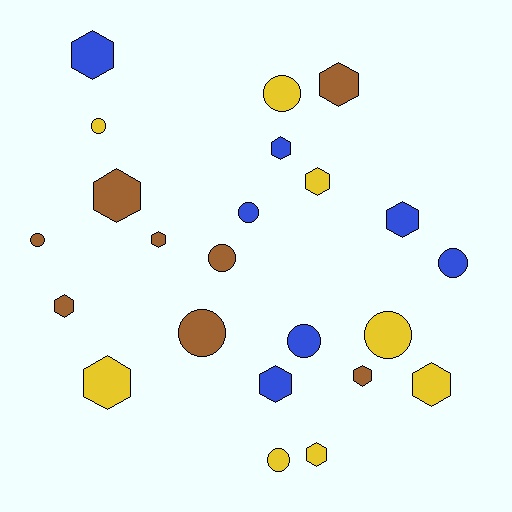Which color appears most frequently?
Yellow, with 8 objects.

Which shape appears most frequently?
Hexagon, with 13 objects.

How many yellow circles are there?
There are 4 yellow circles.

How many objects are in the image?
There are 23 objects.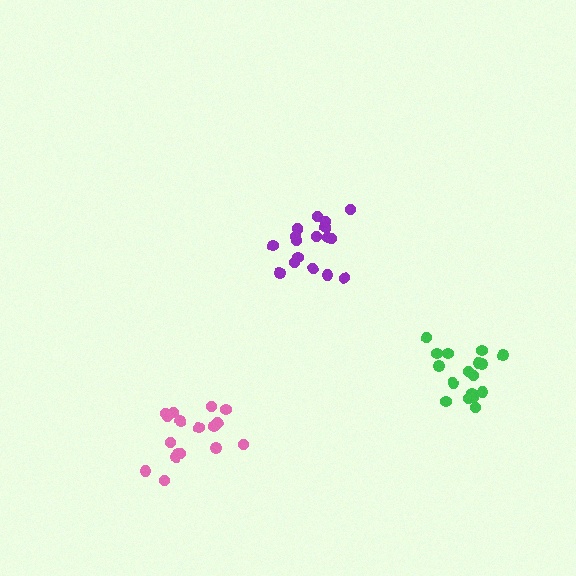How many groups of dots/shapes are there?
There are 3 groups.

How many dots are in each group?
Group 1: 17 dots, Group 2: 17 dots, Group 3: 17 dots (51 total).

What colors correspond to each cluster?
The clusters are colored: purple, pink, green.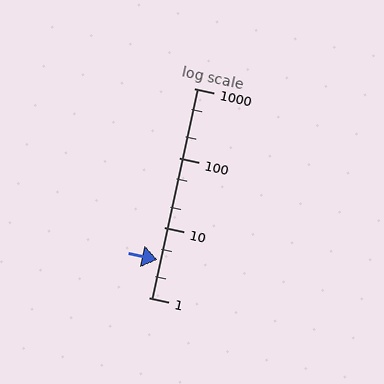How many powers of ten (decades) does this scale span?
The scale spans 3 decades, from 1 to 1000.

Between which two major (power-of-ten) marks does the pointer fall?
The pointer is between 1 and 10.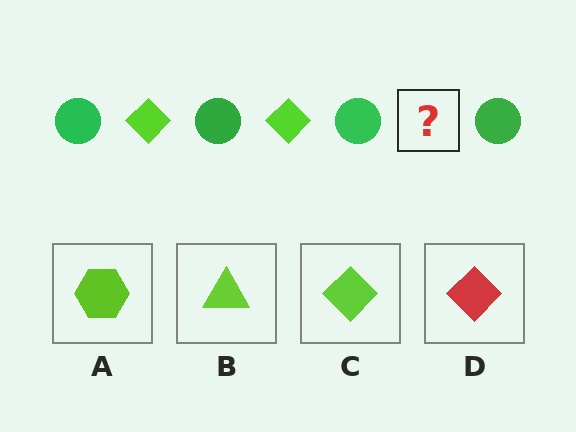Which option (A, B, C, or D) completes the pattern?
C.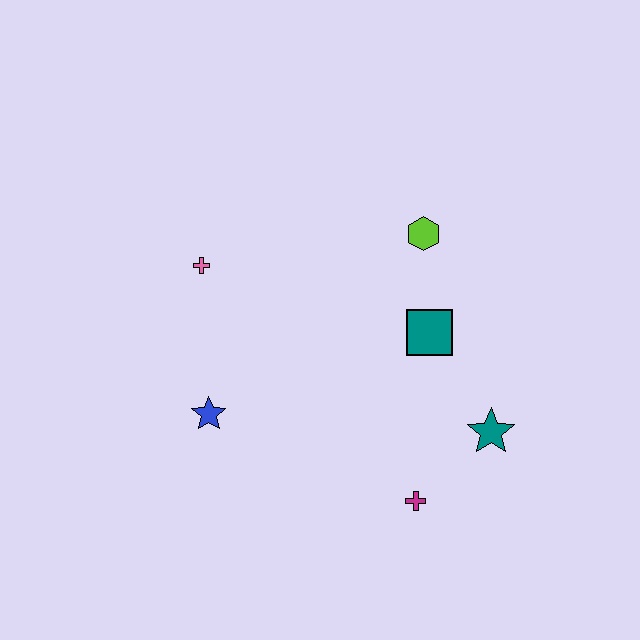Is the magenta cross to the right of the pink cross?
Yes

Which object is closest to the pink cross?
The blue star is closest to the pink cross.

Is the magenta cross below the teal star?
Yes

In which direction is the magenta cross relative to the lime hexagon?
The magenta cross is below the lime hexagon.